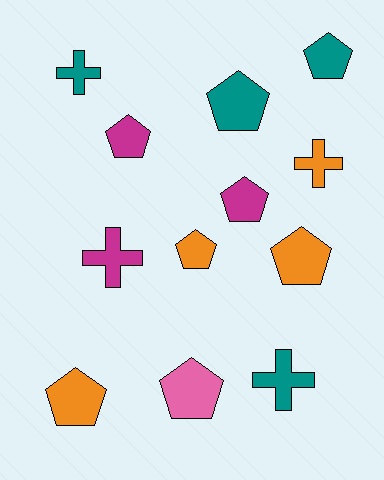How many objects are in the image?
There are 12 objects.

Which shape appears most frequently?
Pentagon, with 8 objects.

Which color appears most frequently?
Teal, with 4 objects.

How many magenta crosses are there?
There is 1 magenta cross.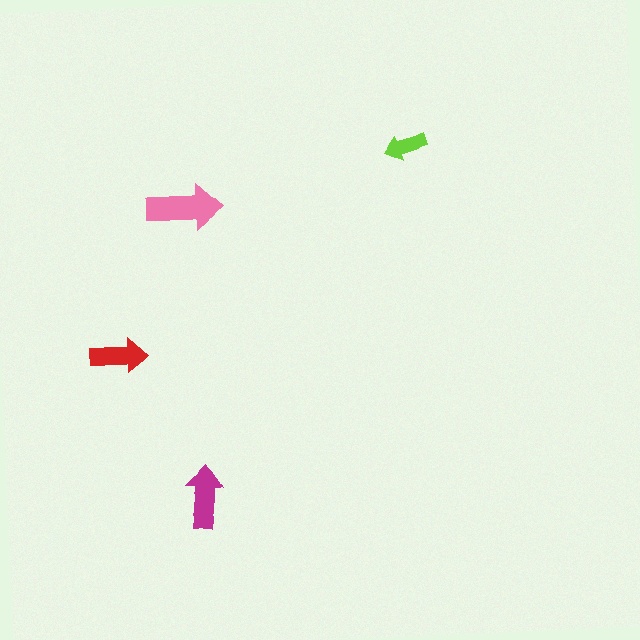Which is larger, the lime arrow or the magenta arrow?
The magenta one.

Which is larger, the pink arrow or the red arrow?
The pink one.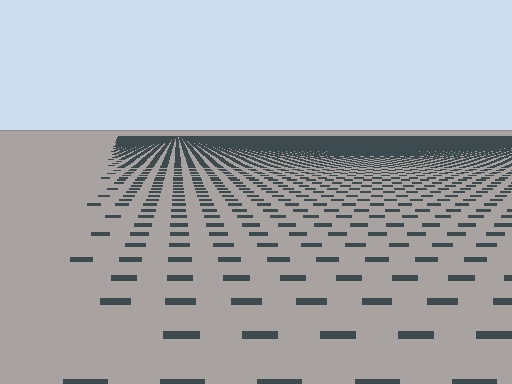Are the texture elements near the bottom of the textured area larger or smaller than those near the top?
Larger. Near the bottom, elements are closer to the viewer and appear at a bigger on-screen size.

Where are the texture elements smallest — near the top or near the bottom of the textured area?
Near the top.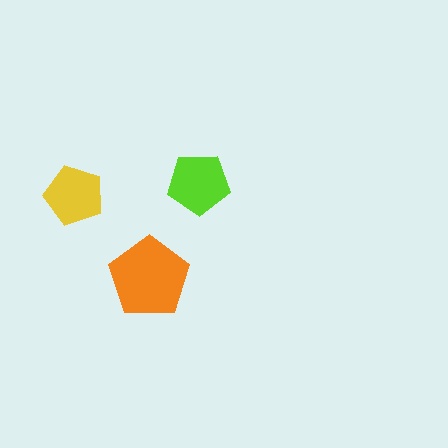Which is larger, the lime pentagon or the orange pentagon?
The orange one.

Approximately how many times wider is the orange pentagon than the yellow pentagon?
About 1.5 times wider.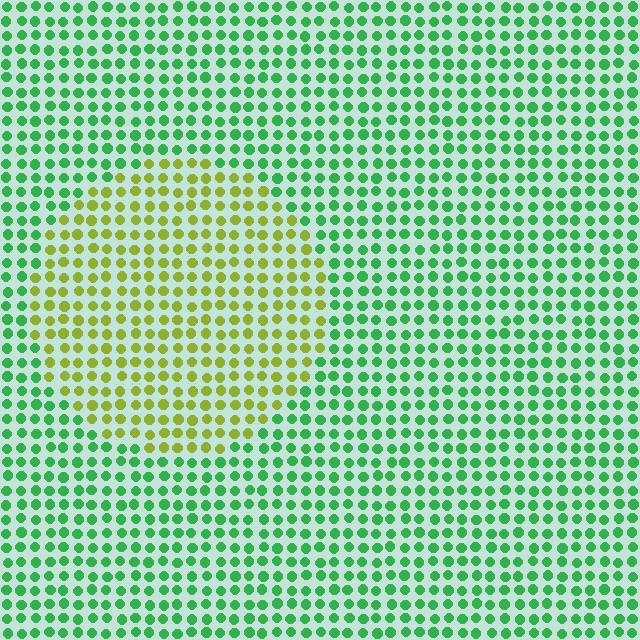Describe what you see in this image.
The image is filled with small green elements in a uniform arrangement. A circle-shaped region is visible where the elements are tinted to a slightly different hue, forming a subtle color boundary.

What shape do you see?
I see a circle.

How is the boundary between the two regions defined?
The boundary is defined purely by a slight shift in hue (about 57 degrees). Spacing, size, and orientation are identical on both sides.